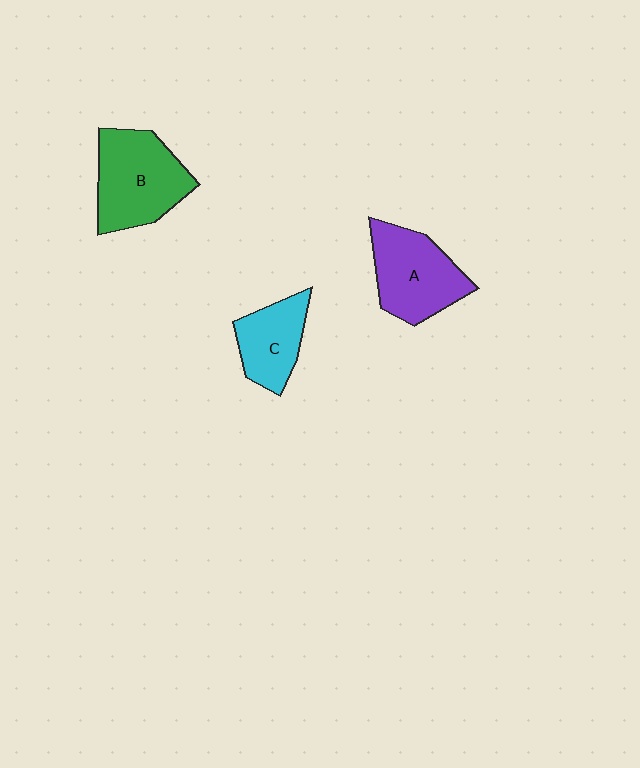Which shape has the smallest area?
Shape C (cyan).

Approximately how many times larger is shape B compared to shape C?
Approximately 1.5 times.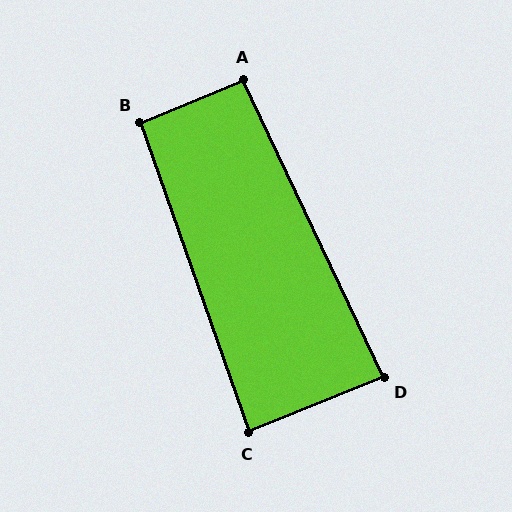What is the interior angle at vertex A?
Approximately 93 degrees (approximately right).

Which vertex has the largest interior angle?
B, at approximately 93 degrees.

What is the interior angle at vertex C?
Approximately 87 degrees (approximately right).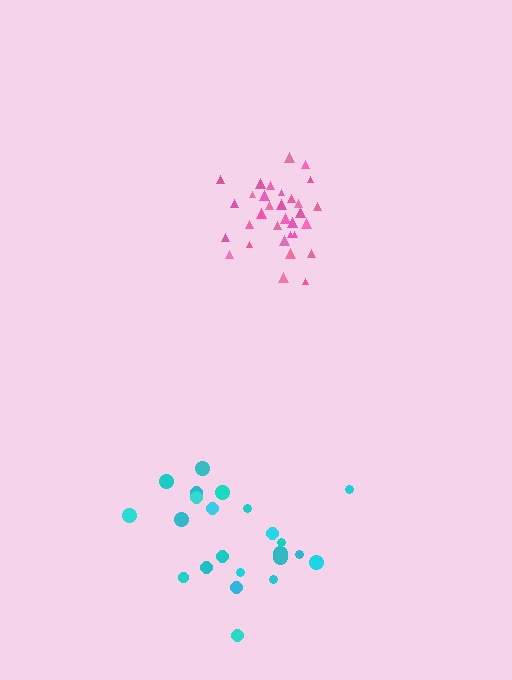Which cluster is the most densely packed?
Pink.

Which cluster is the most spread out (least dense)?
Cyan.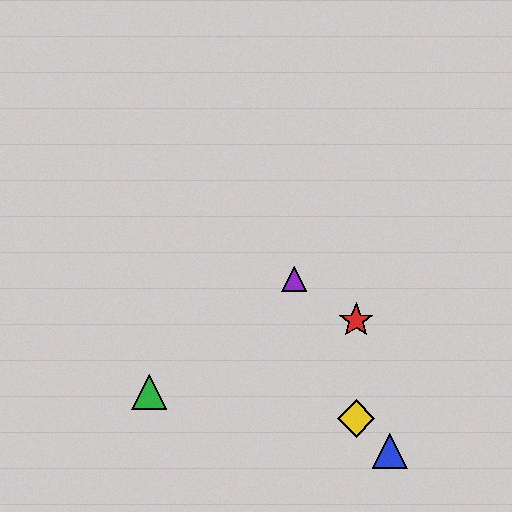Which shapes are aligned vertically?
The red star, the yellow diamond are aligned vertically.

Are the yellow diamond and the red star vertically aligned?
Yes, both are at x≈356.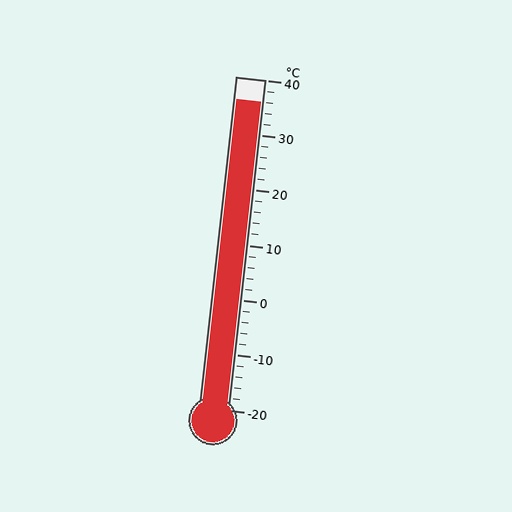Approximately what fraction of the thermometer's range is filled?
The thermometer is filled to approximately 95% of its range.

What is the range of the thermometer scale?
The thermometer scale ranges from -20°C to 40°C.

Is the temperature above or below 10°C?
The temperature is above 10°C.